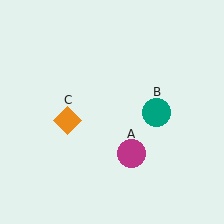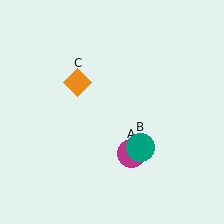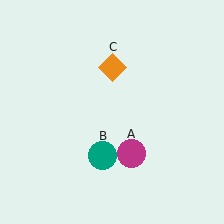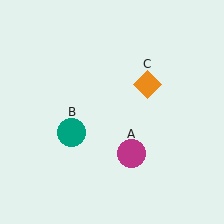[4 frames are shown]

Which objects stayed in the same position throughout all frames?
Magenta circle (object A) remained stationary.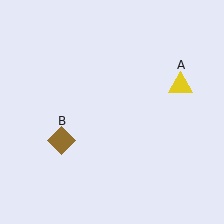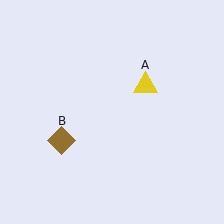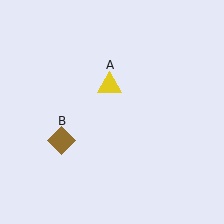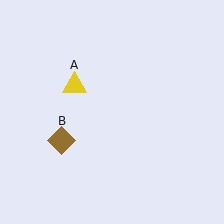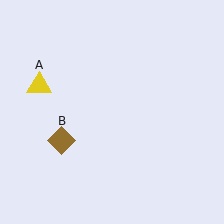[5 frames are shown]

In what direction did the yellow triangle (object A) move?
The yellow triangle (object A) moved left.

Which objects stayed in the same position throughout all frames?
Brown diamond (object B) remained stationary.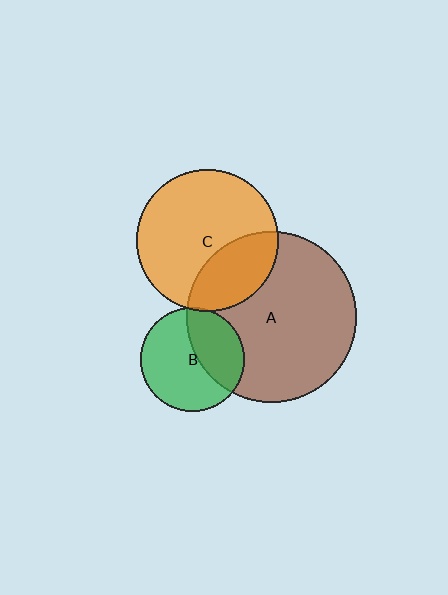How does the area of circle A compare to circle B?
Approximately 2.7 times.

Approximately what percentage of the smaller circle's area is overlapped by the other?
Approximately 40%.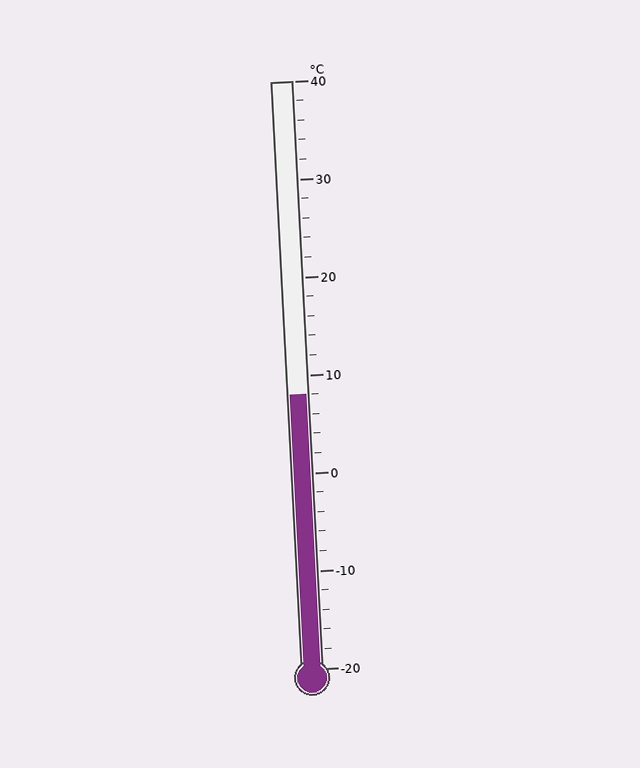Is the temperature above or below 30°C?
The temperature is below 30°C.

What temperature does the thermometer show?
The thermometer shows approximately 8°C.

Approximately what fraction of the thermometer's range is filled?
The thermometer is filled to approximately 45% of its range.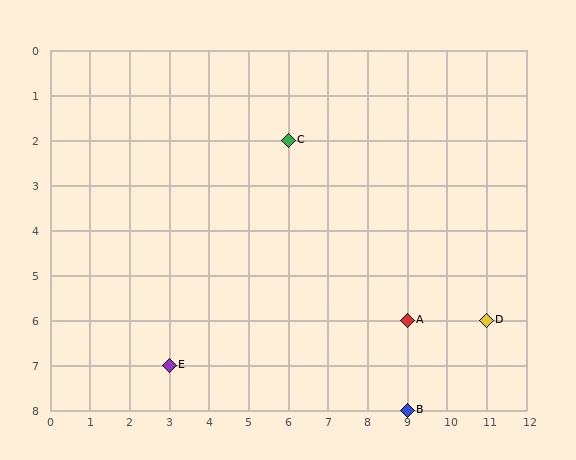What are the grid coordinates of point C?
Point C is at grid coordinates (6, 2).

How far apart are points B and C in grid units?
Points B and C are 3 columns and 6 rows apart (about 6.7 grid units diagonally).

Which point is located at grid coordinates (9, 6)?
Point A is at (9, 6).